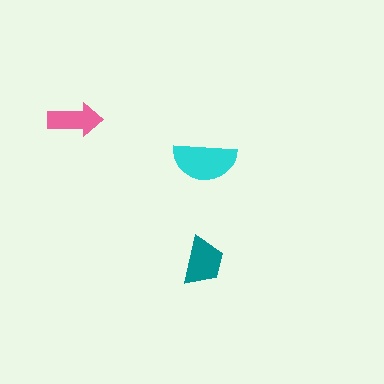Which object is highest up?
The pink arrow is topmost.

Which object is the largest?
The cyan semicircle.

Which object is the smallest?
The pink arrow.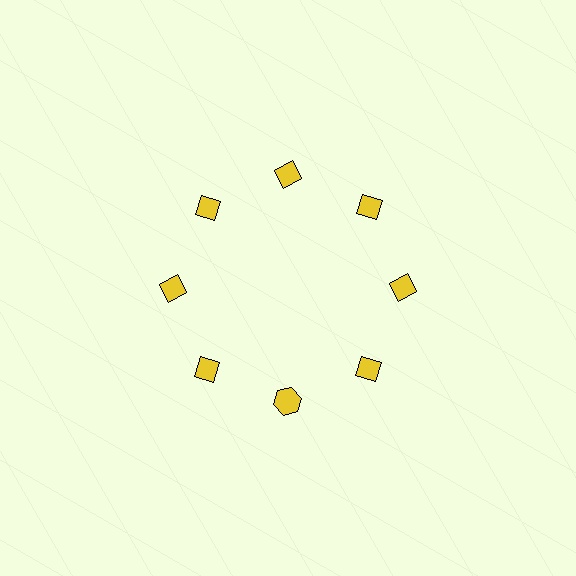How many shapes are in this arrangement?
There are 8 shapes arranged in a ring pattern.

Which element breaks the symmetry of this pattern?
The yellow hexagon at roughly the 6 o'clock position breaks the symmetry. All other shapes are yellow diamonds.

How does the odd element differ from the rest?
It has a different shape: hexagon instead of diamond.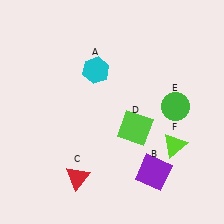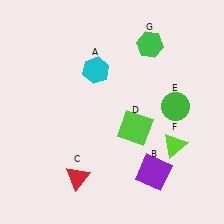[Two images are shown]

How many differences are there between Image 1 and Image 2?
There is 1 difference between the two images.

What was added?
A green hexagon (G) was added in Image 2.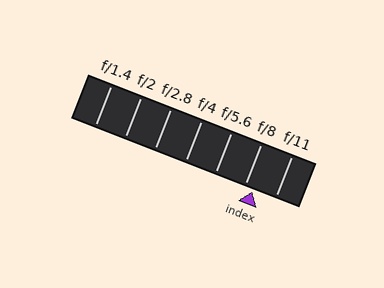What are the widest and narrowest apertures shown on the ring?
The widest aperture shown is f/1.4 and the narrowest is f/11.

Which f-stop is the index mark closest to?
The index mark is closest to f/8.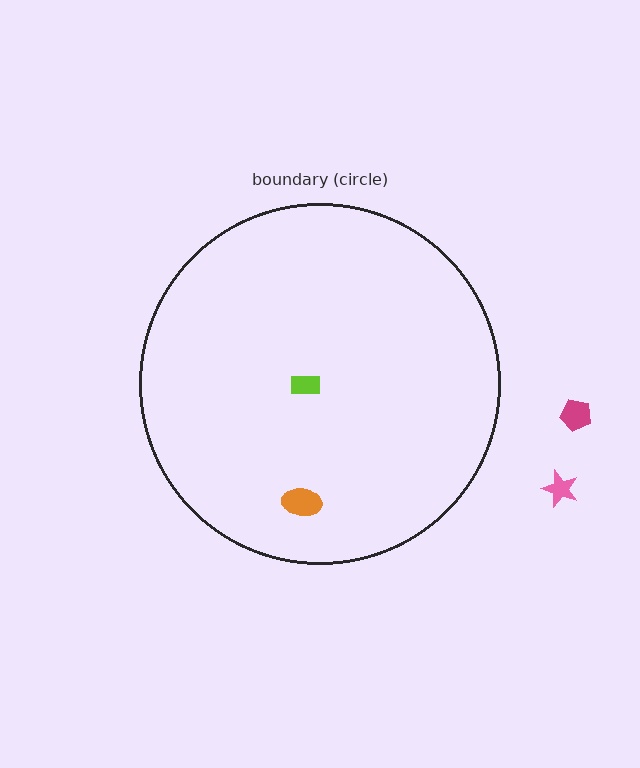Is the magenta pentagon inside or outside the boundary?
Outside.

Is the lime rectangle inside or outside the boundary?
Inside.